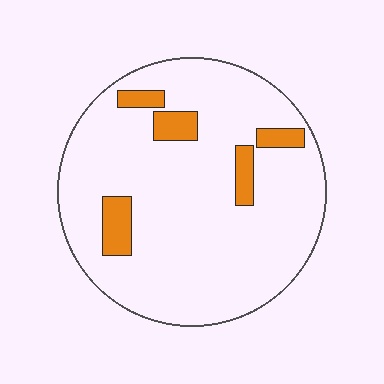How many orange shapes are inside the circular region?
5.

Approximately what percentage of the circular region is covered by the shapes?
Approximately 10%.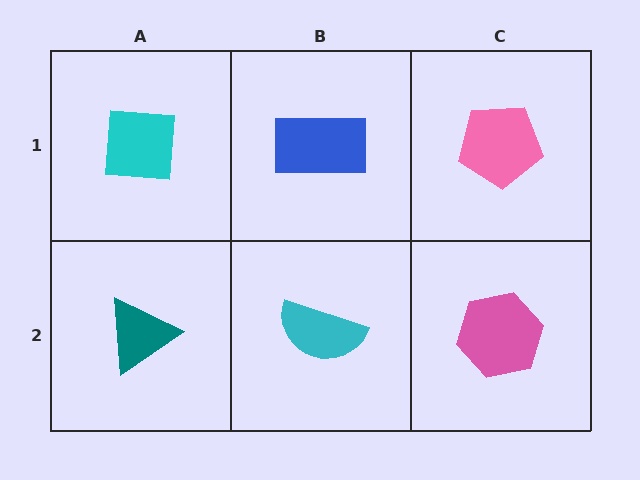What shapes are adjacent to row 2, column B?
A blue rectangle (row 1, column B), a teal triangle (row 2, column A), a pink hexagon (row 2, column C).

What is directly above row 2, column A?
A cyan square.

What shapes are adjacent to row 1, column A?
A teal triangle (row 2, column A), a blue rectangle (row 1, column B).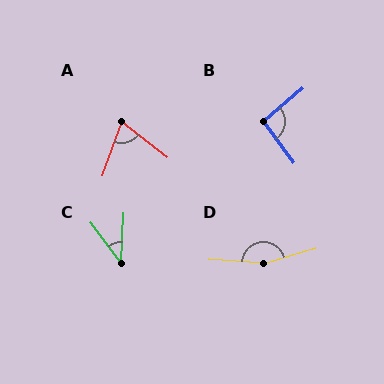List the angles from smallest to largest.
C (40°), A (72°), B (94°), D (160°).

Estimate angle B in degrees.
Approximately 94 degrees.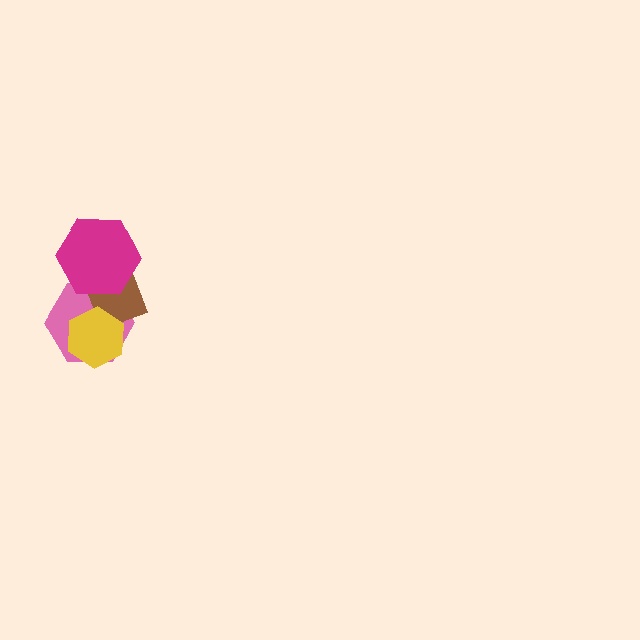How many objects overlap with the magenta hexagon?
2 objects overlap with the magenta hexagon.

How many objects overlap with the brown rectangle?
3 objects overlap with the brown rectangle.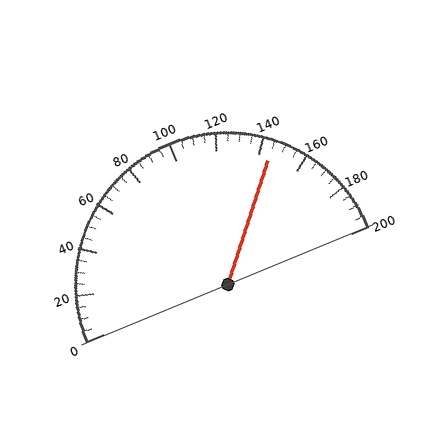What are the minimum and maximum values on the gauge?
The gauge ranges from 0 to 200.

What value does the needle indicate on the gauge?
The needle indicates approximately 145.